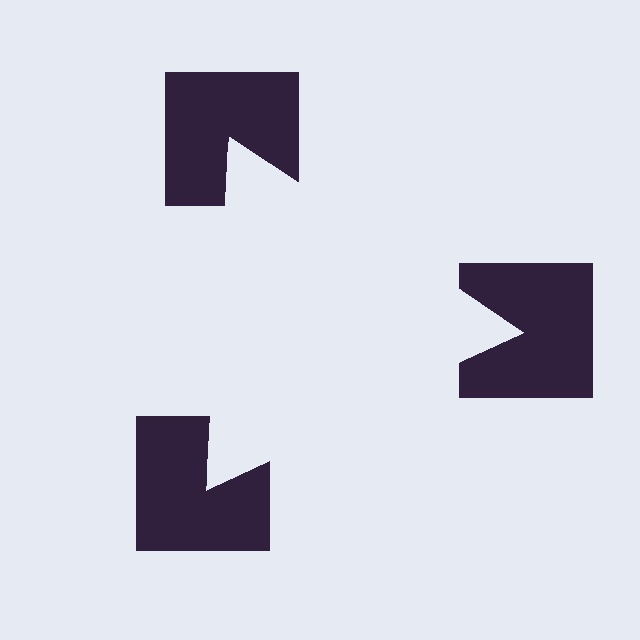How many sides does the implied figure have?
3 sides.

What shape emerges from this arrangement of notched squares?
An illusory triangle — its edges are inferred from the aligned wedge cuts in the notched squares, not physically drawn.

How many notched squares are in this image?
There are 3 — one at each vertex of the illusory triangle.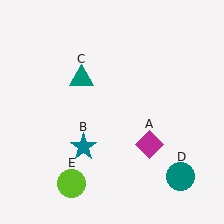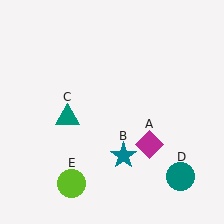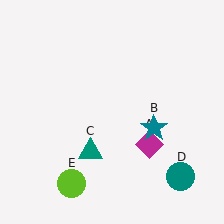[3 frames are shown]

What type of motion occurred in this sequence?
The teal star (object B), teal triangle (object C) rotated counterclockwise around the center of the scene.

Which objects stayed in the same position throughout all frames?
Magenta diamond (object A) and teal circle (object D) and lime circle (object E) remained stationary.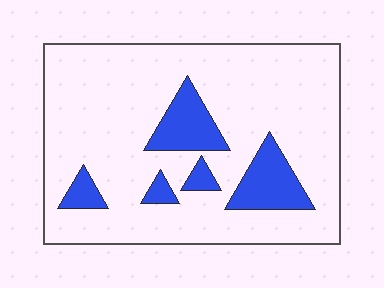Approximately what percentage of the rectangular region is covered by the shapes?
Approximately 15%.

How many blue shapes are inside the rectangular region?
5.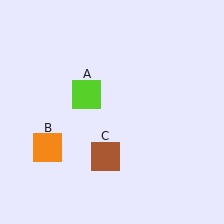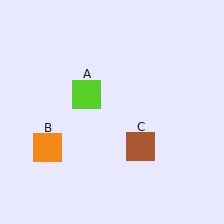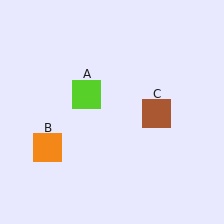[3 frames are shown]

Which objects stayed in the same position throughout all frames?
Lime square (object A) and orange square (object B) remained stationary.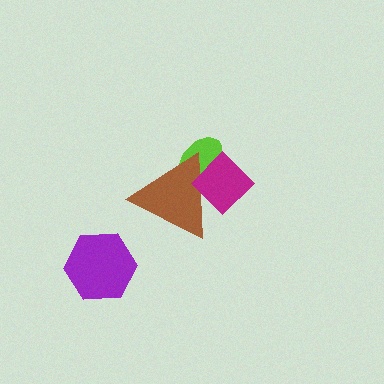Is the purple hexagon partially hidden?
No, no other shape covers it.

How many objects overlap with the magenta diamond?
2 objects overlap with the magenta diamond.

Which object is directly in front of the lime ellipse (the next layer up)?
The brown triangle is directly in front of the lime ellipse.